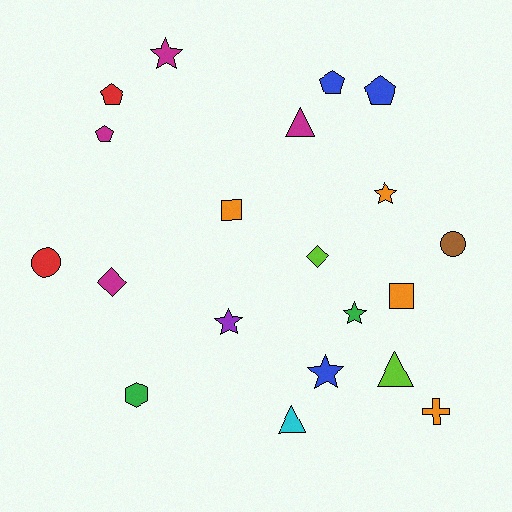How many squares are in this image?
There are 2 squares.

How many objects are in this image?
There are 20 objects.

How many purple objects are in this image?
There is 1 purple object.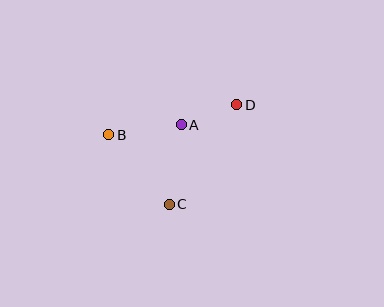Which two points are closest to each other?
Points A and D are closest to each other.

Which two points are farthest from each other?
Points B and D are farthest from each other.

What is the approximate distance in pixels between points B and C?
The distance between B and C is approximately 92 pixels.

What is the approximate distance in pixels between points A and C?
The distance between A and C is approximately 81 pixels.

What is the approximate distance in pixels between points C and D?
The distance between C and D is approximately 120 pixels.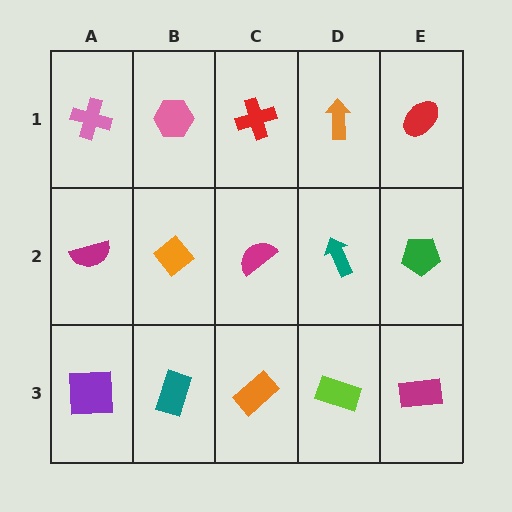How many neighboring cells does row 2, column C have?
4.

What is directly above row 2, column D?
An orange arrow.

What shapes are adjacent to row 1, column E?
A green pentagon (row 2, column E), an orange arrow (row 1, column D).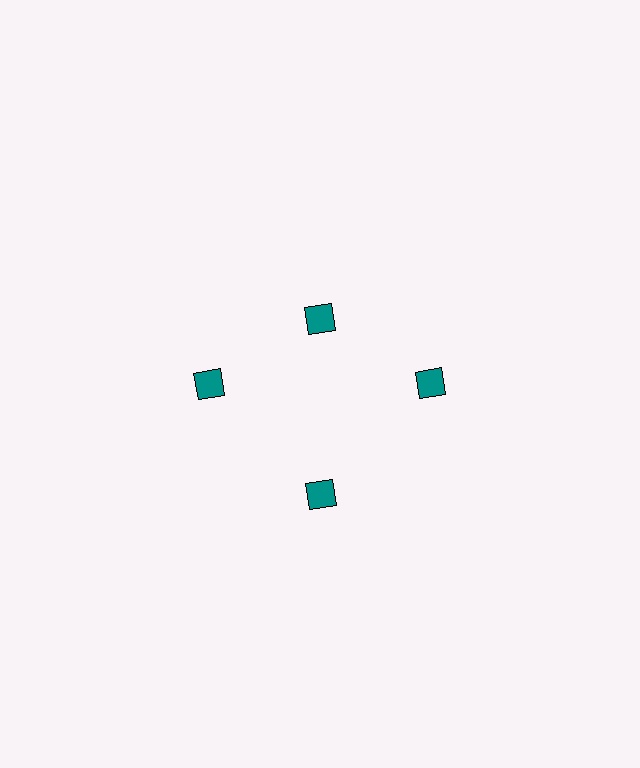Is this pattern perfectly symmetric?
No. The 4 teal diamonds are arranged in a ring, but one element near the 12 o'clock position is pulled inward toward the center, breaking the 4-fold rotational symmetry.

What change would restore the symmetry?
The symmetry would be restored by moving it outward, back onto the ring so that all 4 diamonds sit at equal angles and equal distance from the center.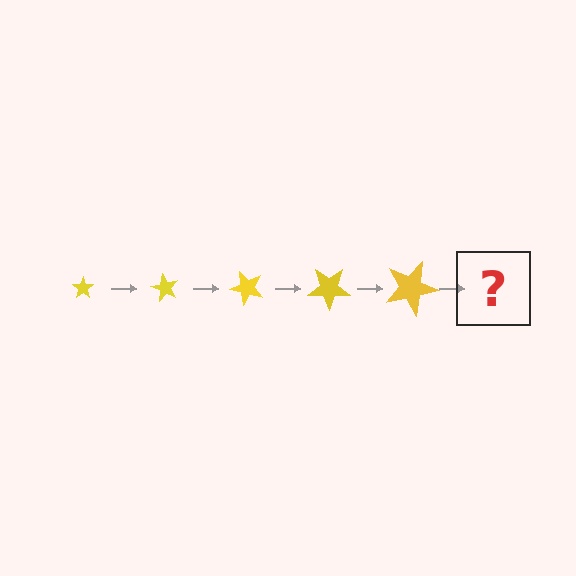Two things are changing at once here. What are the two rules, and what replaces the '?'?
The two rules are that the star grows larger each step and it rotates 60 degrees each step. The '?' should be a star, larger than the previous one and rotated 300 degrees from the start.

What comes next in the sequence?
The next element should be a star, larger than the previous one and rotated 300 degrees from the start.